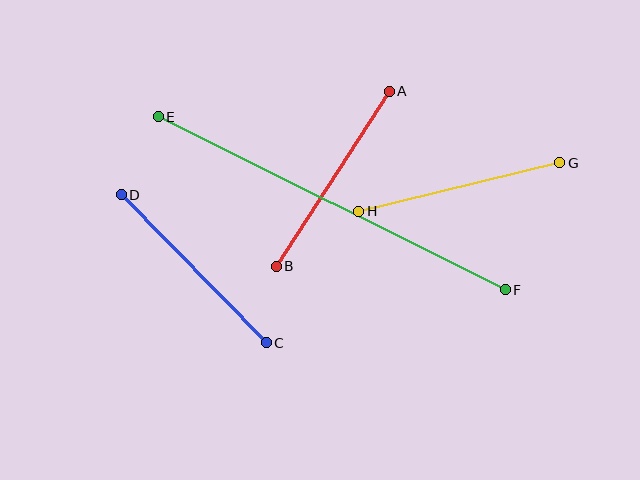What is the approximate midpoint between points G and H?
The midpoint is at approximately (459, 187) pixels.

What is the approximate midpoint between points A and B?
The midpoint is at approximately (333, 179) pixels.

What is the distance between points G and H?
The distance is approximately 207 pixels.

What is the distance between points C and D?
The distance is approximately 207 pixels.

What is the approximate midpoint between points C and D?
The midpoint is at approximately (194, 269) pixels.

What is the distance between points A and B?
The distance is approximately 208 pixels.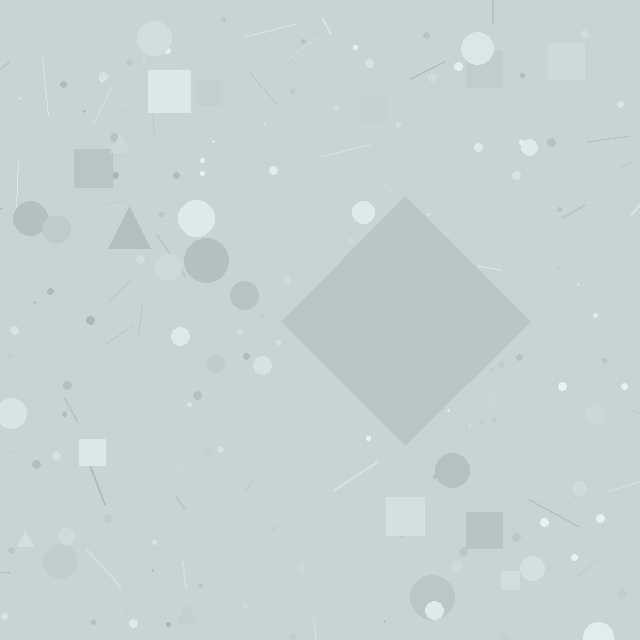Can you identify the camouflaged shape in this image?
The camouflaged shape is a diamond.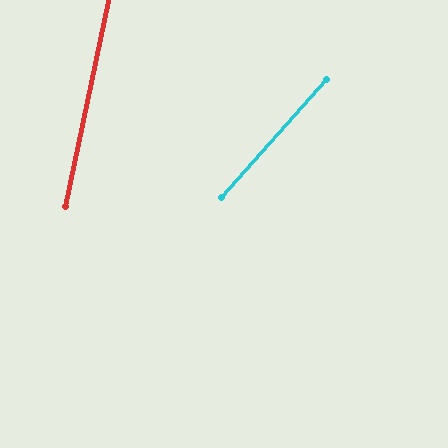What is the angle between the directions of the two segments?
Approximately 30 degrees.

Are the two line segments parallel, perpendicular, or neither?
Neither parallel nor perpendicular — they differ by about 30°.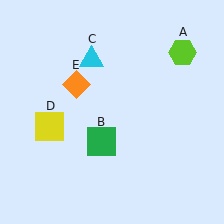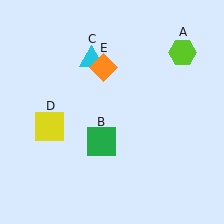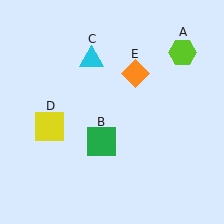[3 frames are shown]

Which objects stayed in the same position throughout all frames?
Lime hexagon (object A) and green square (object B) and cyan triangle (object C) and yellow square (object D) remained stationary.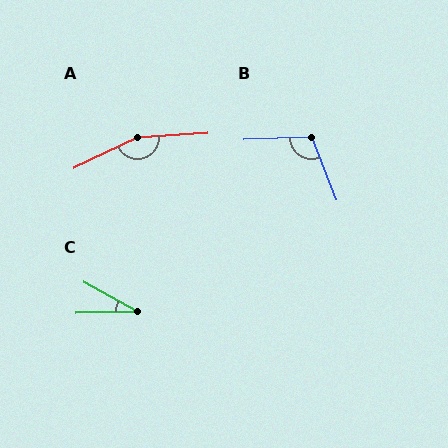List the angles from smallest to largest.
C (30°), B (109°), A (158°).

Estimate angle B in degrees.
Approximately 109 degrees.